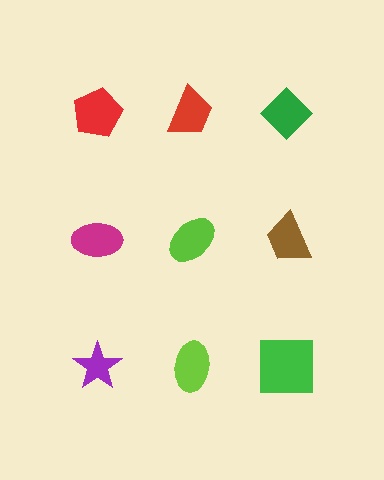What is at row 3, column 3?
A green square.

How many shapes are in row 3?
3 shapes.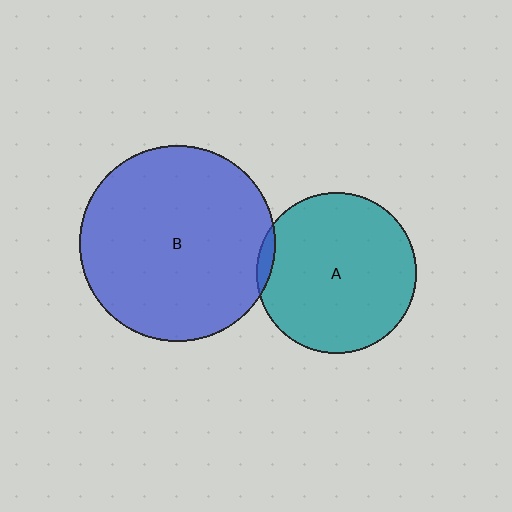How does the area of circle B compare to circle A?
Approximately 1.5 times.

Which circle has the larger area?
Circle B (blue).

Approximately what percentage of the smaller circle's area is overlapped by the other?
Approximately 5%.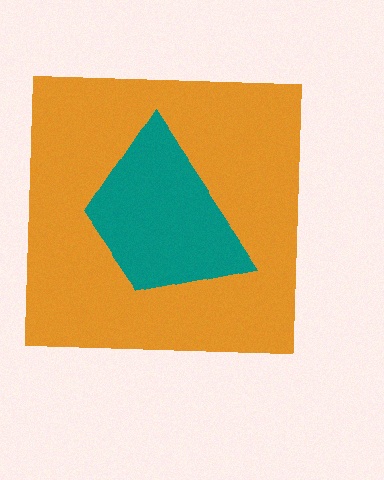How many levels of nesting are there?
2.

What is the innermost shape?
The teal trapezoid.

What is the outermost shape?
The orange square.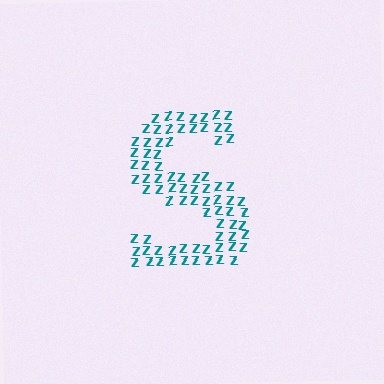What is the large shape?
The large shape is the letter S.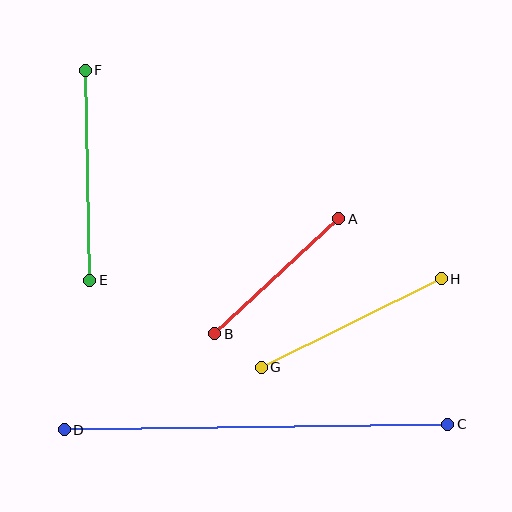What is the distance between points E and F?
The distance is approximately 210 pixels.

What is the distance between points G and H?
The distance is approximately 200 pixels.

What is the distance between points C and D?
The distance is approximately 384 pixels.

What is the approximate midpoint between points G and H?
The midpoint is at approximately (351, 323) pixels.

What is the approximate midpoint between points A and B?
The midpoint is at approximately (277, 276) pixels.